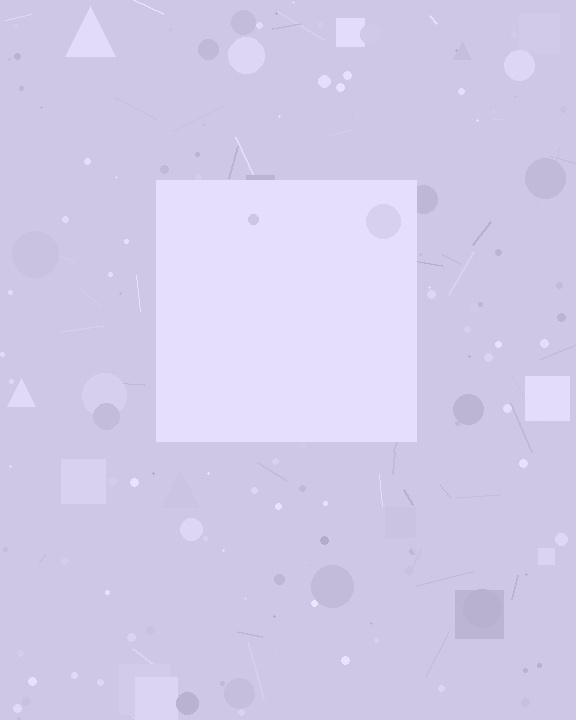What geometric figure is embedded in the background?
A square is embedded in the background.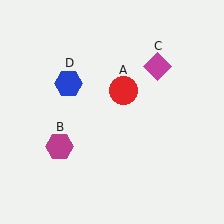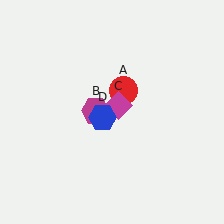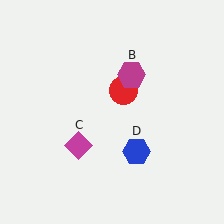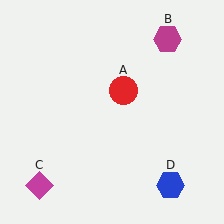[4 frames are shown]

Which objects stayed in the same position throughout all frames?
Red circle (object A) remained stationary.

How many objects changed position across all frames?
3 objects changed position: magenta hexagon (object B), magenta diamond (object C), blue hexagon (object D).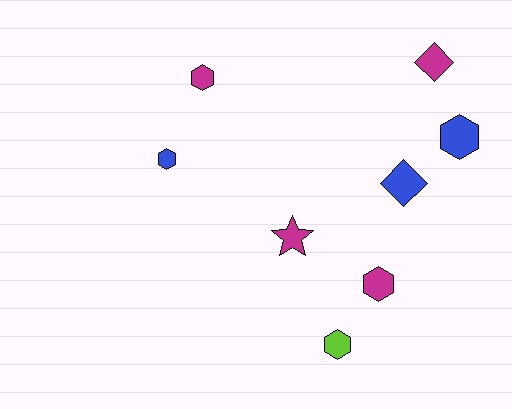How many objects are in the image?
There are 8 objects.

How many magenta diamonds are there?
There is 1 magenta diamond.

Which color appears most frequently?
Magenta, with 4 objects.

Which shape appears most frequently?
Hexagon, with 5 objects.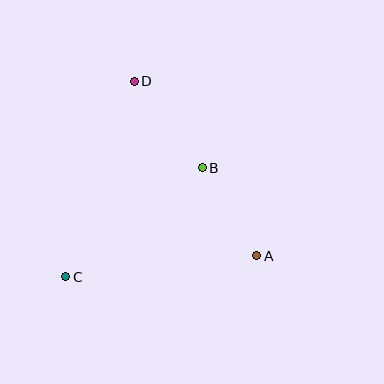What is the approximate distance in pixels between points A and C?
The distance between A and C is approximately 192 pixels.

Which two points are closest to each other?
Points A and B are closest to each other.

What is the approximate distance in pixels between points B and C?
The distance between B and C is approximately 175 pixels.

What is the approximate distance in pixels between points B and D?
The distance between B and D is approximately 110 pixels.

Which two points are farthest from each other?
Points A and D are farthest from each other.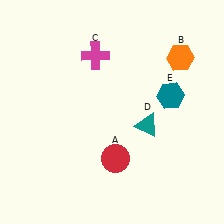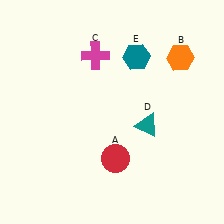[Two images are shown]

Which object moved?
The teal hexagon (E) moved up.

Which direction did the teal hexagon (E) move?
The teal hexagon (E) moved up.